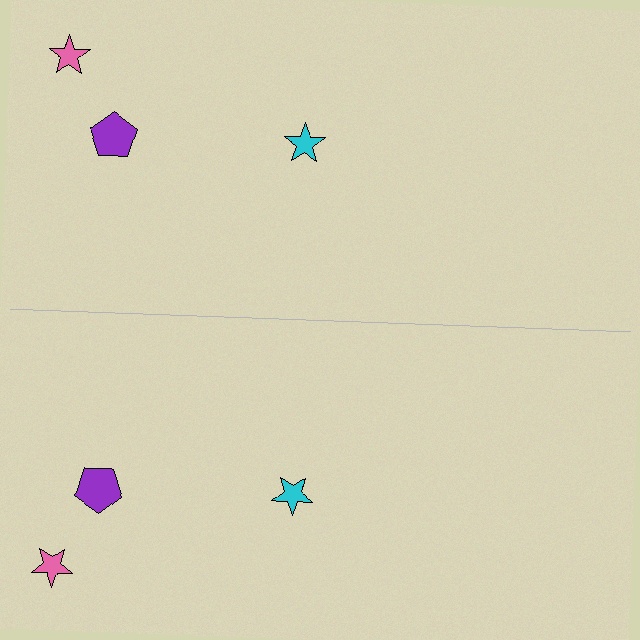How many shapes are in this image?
There are 6 shapes in this image.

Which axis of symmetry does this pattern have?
The pattern has a horizontal axis of symmetry running through the center of the image.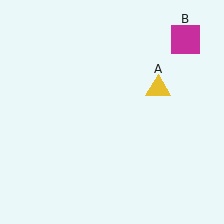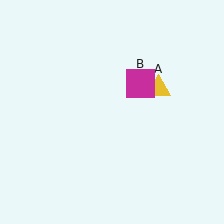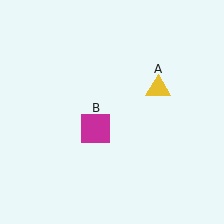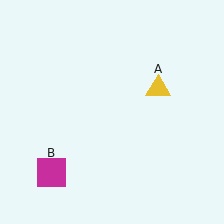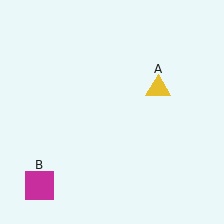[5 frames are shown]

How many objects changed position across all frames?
1 object changed position: magenta square (object B).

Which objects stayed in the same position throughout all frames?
Yellow triangle (object A) remained stationary.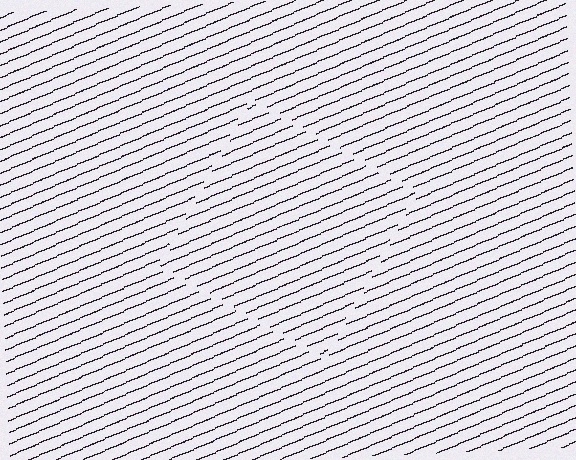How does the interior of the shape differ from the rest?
The interior of the shape contains the same grating, shifted by half a period — the contour is defined by the phase discontinuity where line-ends from the inner and outer gratings abut.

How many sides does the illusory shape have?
4 sides — the line-ends trace a square.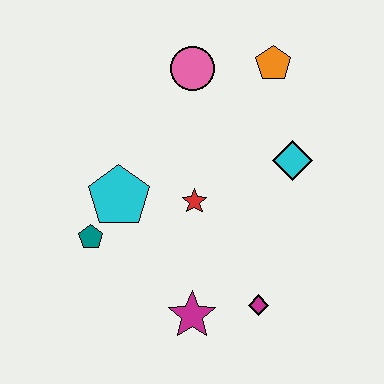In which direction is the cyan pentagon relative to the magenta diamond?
The cyan pentagon is to the left of the magenta diamond.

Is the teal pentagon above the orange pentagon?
No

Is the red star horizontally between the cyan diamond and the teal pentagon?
Yes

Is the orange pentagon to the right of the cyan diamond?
No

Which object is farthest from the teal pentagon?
The orange pentagon is farthest from the teal pentagon.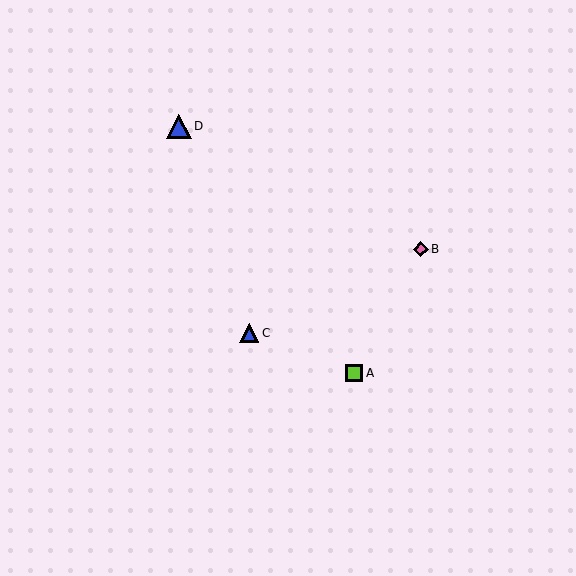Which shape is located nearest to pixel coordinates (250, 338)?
The blue triangle (labeled C) at (249, 333) is nearest to that location.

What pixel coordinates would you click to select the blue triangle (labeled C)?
Click at (249, 333) to select the blue triangle C.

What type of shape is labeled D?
Shape D is a blue triangle.